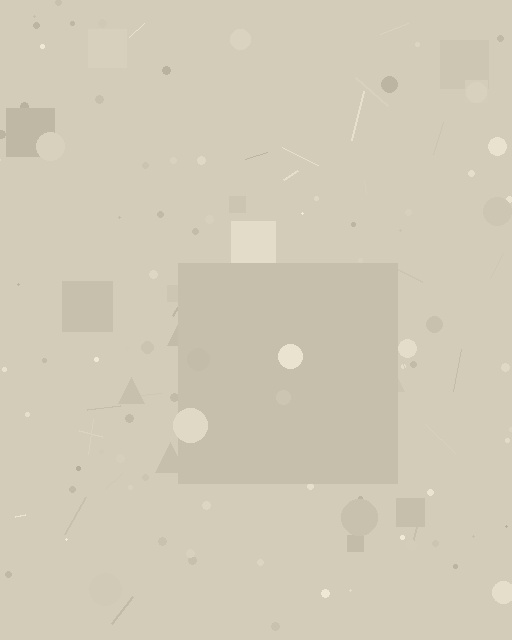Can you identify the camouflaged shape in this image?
The camouflaged shape is a square.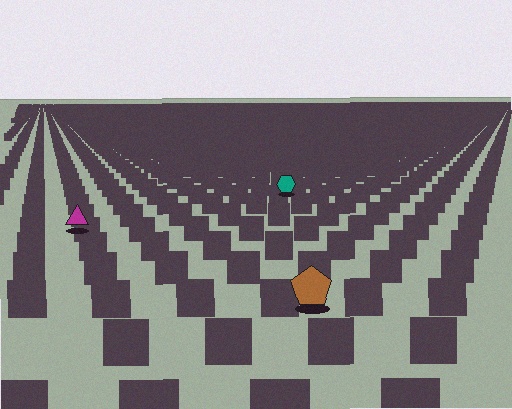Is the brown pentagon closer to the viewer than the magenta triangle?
Yes. The brown pentagon is closer — you can tell from the texture gradient: the ground texture is coarser near it.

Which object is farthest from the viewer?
The teal hexagon is farthest from the viewer. It appears smaller and the ground texture around it is denser.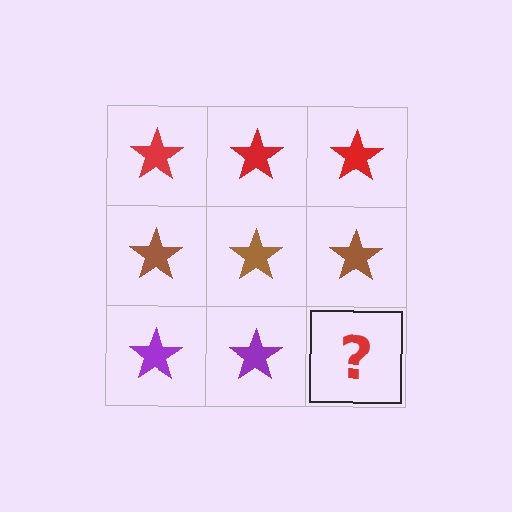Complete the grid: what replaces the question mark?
The question mark should be replaced with a purple star.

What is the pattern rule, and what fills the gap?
The rule is that each row has a consistent color. The gap should be filled with a purple star.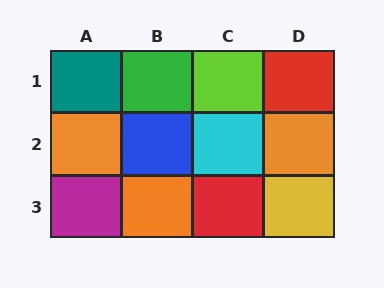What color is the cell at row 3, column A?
Magenta.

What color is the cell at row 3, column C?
Red.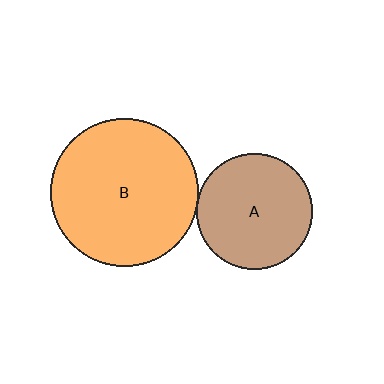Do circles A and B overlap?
Yes.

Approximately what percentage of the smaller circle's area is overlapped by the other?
Approximately 5%.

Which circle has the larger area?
Circle B (orange).